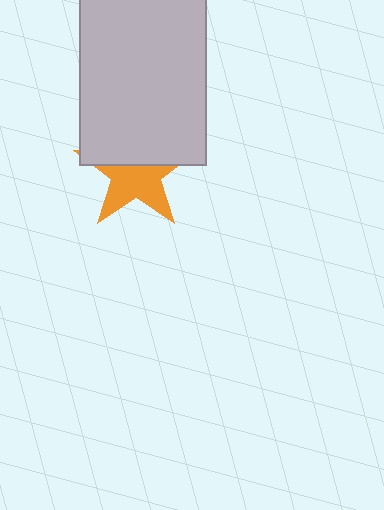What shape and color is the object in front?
The object in front is a light gray rectangle.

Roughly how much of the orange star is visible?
About half of it is visible (roughly 54%).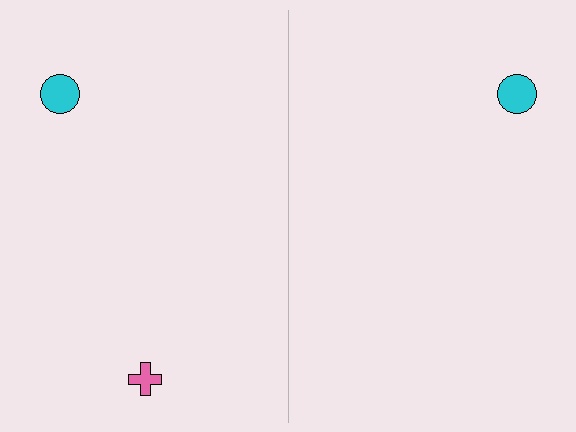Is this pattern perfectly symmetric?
No, the pattern is not perfectly symmetric. A pink cross is missing from the right side.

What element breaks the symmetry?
A pink cross is missing from the right side.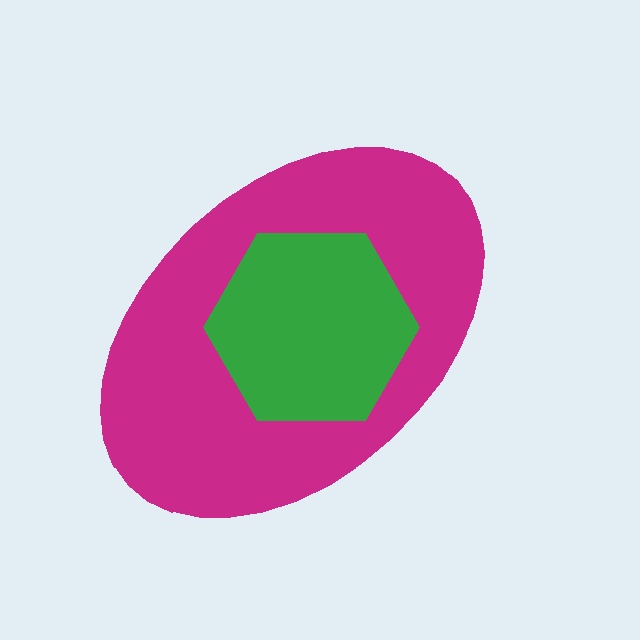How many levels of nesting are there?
2.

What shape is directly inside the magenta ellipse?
The green hexagon.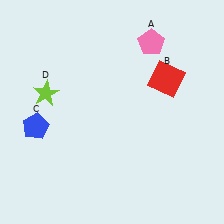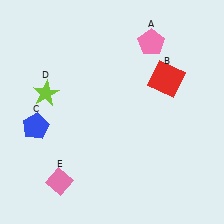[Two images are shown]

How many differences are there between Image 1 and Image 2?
There is 1 difference between the two images.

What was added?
A pink diamond (E) was added in Image 2.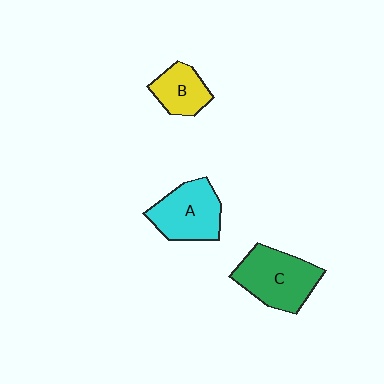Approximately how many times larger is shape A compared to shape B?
Approximately 1.5 times.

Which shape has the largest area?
Shape C (green).